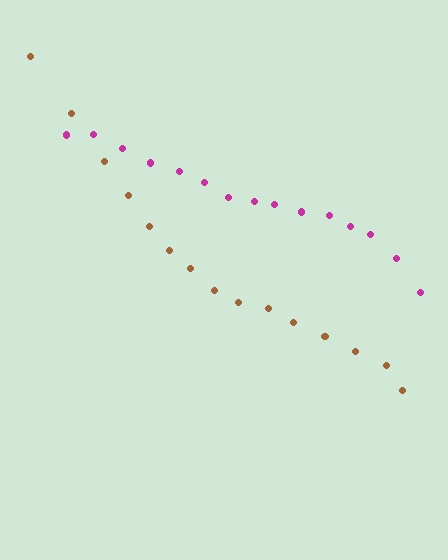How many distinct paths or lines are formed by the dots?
There are 2 distinct paths.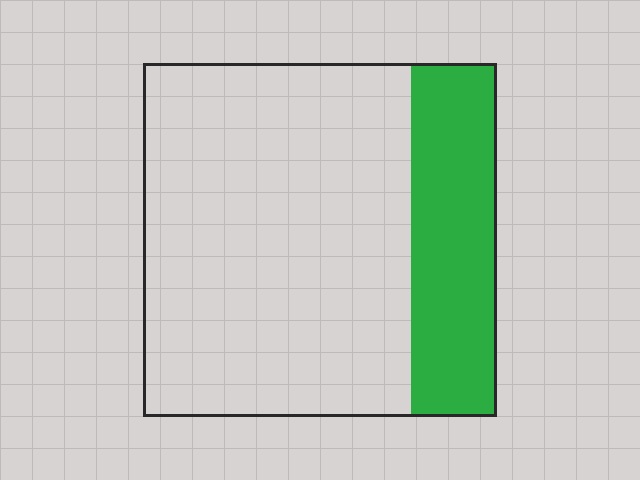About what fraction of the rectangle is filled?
About one quarter (1/4).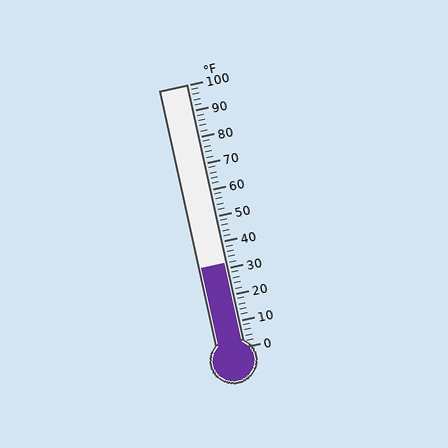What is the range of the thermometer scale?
The thermometer scale ranges from 0°F to 100°F.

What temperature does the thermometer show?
The thermometer shows approximately 32°F.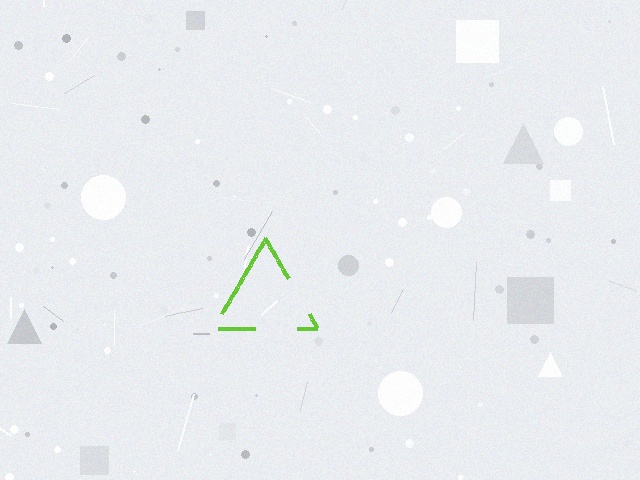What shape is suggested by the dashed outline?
The dashed outline suggests a triangle.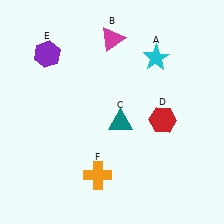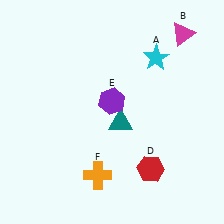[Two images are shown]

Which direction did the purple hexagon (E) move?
The purple hexagon (E) moved right.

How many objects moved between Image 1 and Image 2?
3 objects moved between the two images.